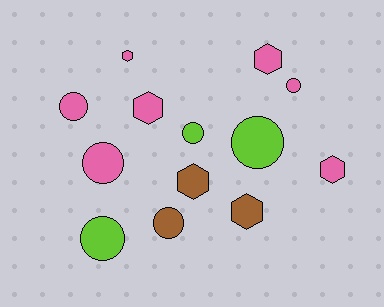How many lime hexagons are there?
There are no lime hexagons.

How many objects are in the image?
There are 13 objects.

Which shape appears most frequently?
Circle, with 7 objects.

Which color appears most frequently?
Pink, with 7 objects.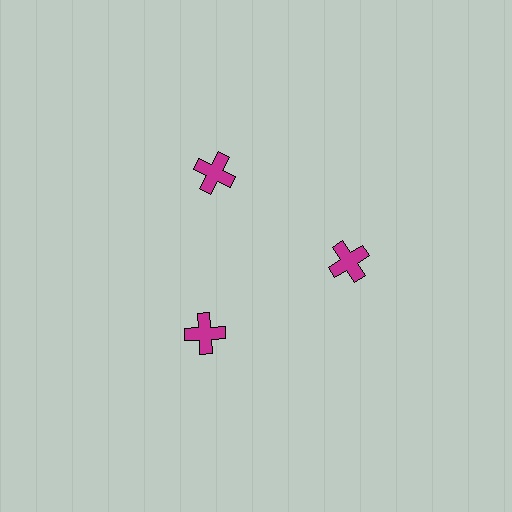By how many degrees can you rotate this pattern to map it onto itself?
The pattern maps onto itself every 120 degrees of rotation.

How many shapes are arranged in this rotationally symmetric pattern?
There are 3 shapes, arranged in 3 groups of 1.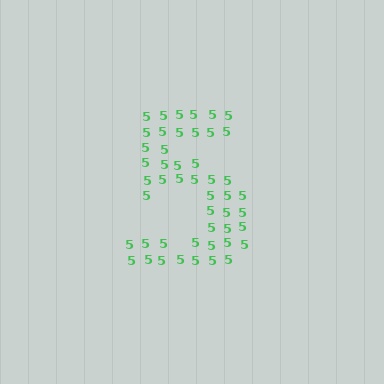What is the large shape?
The large shape is the digit 5.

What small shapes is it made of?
It is made of small digit 5's.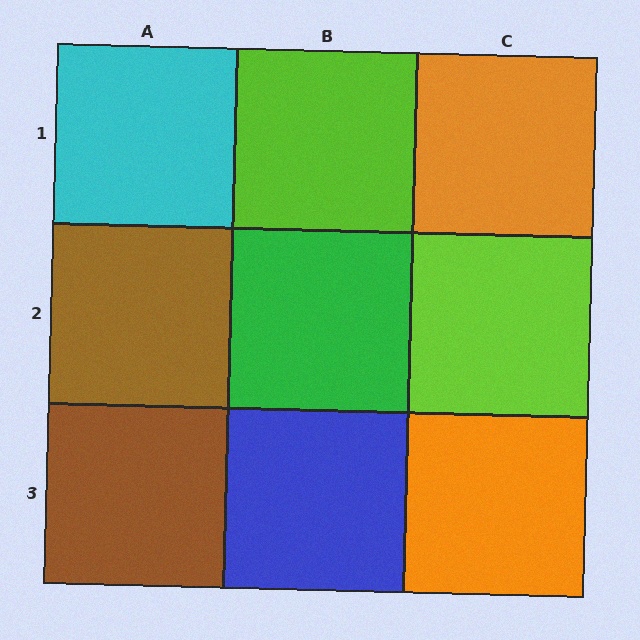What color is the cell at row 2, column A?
Brown.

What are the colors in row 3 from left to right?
Brown, blue, orange.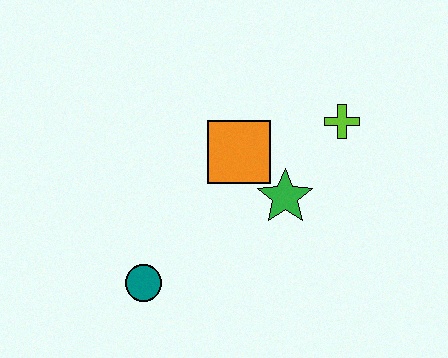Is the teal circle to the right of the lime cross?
No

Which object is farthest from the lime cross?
The teal circle is farthest from the lime cross.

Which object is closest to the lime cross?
The green star is closest to the lime cross.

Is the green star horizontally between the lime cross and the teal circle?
Yes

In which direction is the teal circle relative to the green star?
The teal circle is to the left of the green star.